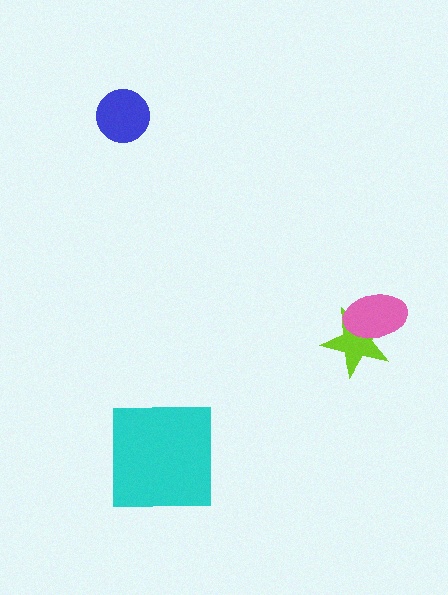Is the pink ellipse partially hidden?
No, no other shape covers it.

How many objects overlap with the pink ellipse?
1 object overlaps with the pink ellipse.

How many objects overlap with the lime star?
1 object overlaps with the lime star.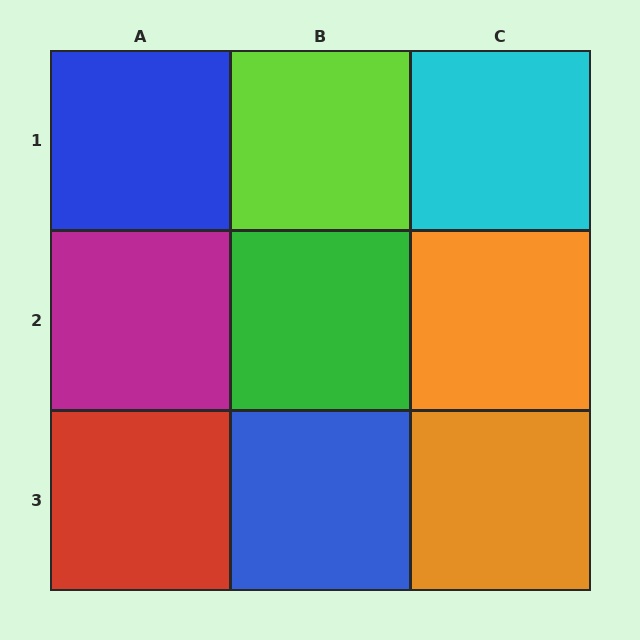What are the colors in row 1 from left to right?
Blue, lime, cyan.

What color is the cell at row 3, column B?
Blue.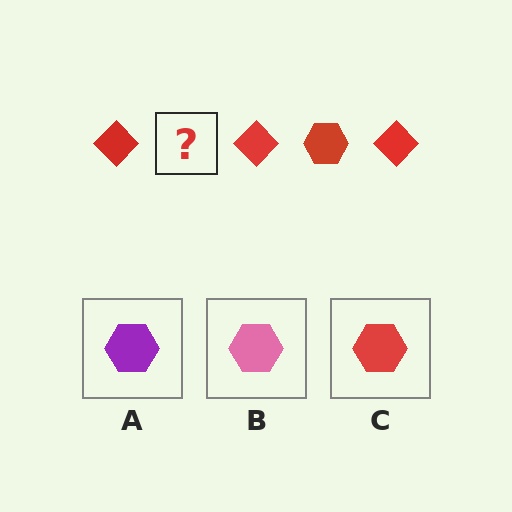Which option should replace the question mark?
Option C.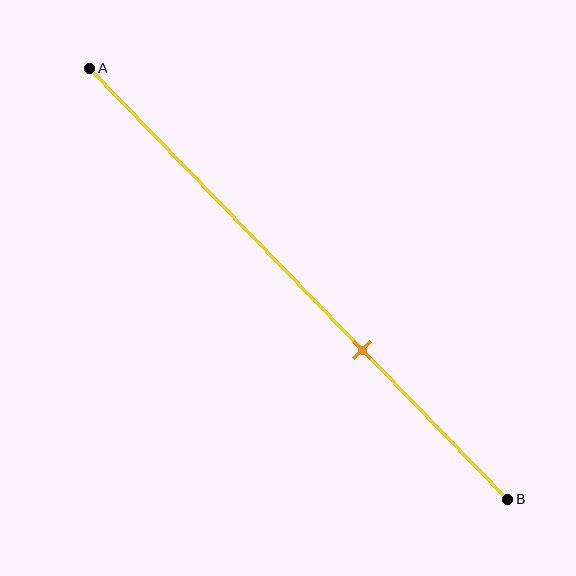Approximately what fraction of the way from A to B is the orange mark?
The orange mark is approximately 65% of the way from A to B.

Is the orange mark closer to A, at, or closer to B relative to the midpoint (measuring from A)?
The orange mark is closer to point B than the midpoint of segment AB.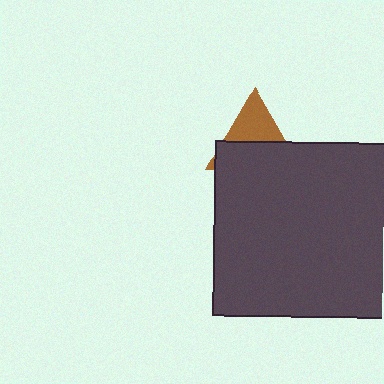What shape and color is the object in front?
The object in front is a dark gray square.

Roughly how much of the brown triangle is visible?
A small part of it is visible (roughly 43%).